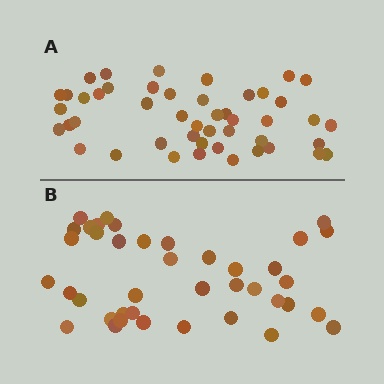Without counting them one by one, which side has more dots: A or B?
Region A (the top region) has more dots.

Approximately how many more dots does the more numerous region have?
Region A has roughly 8 or so more dots than region B.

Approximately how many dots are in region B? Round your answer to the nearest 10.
About 40 dots.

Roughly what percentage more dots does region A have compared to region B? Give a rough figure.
About 20% more.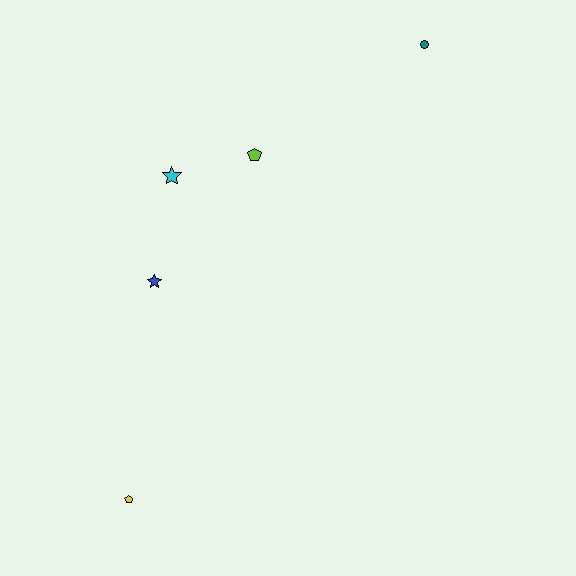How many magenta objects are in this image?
There are no magenta objects.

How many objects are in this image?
There are 5 objects.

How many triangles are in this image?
There are no triangles.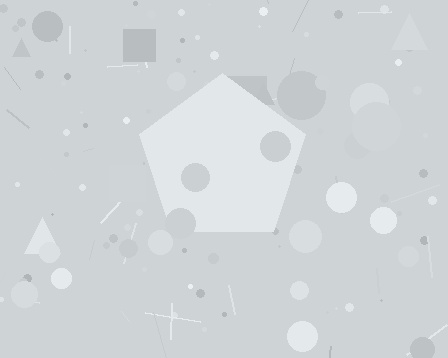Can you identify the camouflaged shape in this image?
The camouflaged shape is a pentagon.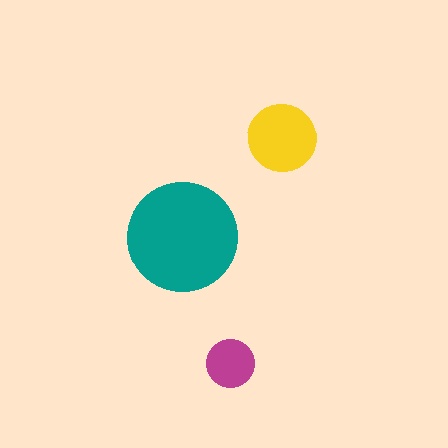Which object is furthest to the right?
The yellow circle is rightmost.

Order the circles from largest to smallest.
the teal one, the yellow one, the magenta one.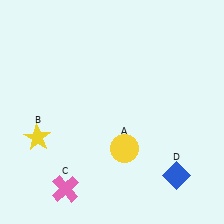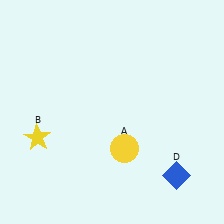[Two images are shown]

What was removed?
The pink cross (C) was removed in Image 2.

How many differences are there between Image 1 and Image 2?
There is 1 difference between the two images.